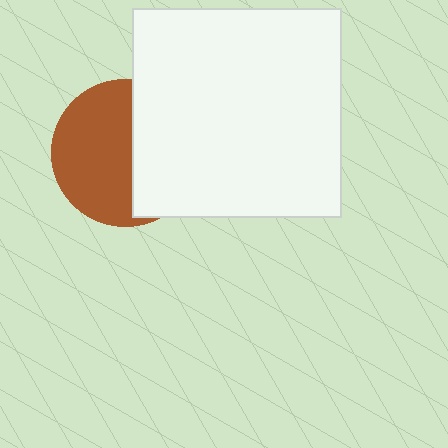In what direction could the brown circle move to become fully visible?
The brown circle could move left. That would shift it out from behind the white square entirely.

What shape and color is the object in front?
The object in front is a white square.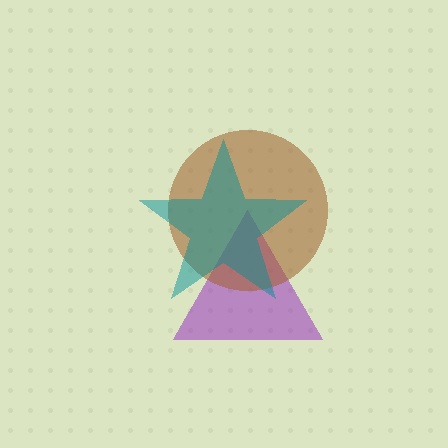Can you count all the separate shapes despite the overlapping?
Yes, there are 3 separate shapes.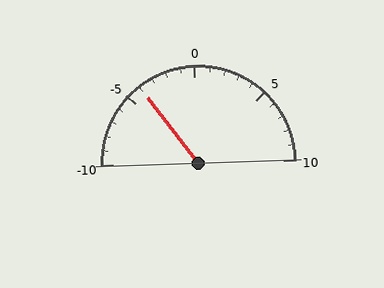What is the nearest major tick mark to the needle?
The nearest major tick mark is -5.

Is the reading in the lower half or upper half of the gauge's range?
The reading is in the lower half of the range (-10 to 10).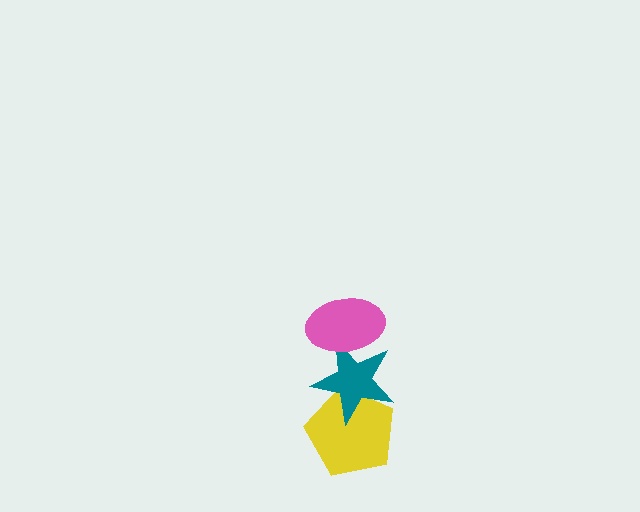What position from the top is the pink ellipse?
The pink ellipse is 1st from the top.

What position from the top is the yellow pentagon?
The yellow pentagon is 3rd from the top.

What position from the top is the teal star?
The teal star is 2nd from the top.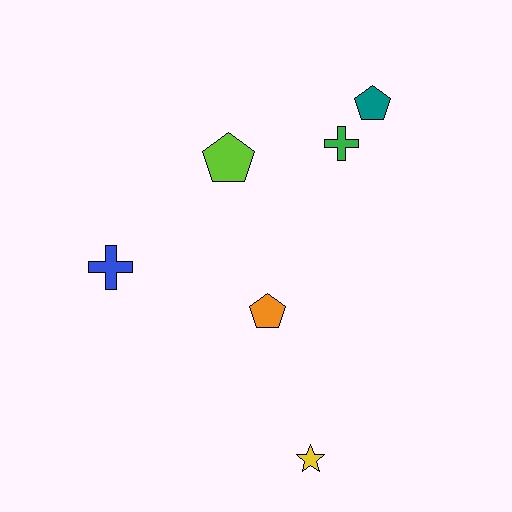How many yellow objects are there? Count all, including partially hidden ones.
There is 1 yellow object.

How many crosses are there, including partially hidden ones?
There are 2 crosses.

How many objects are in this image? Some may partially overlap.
There are 6 objects.